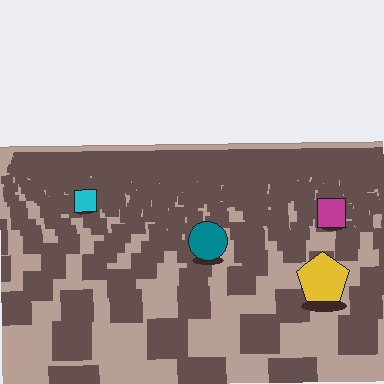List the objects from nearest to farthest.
From nearest to farthest: the yellow pentagon, the teal circle, the magenta square, the cyan square.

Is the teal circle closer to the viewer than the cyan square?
Yes. The teal circle is closer — you can tell from the texture gradient: the ground texture is coarser near it.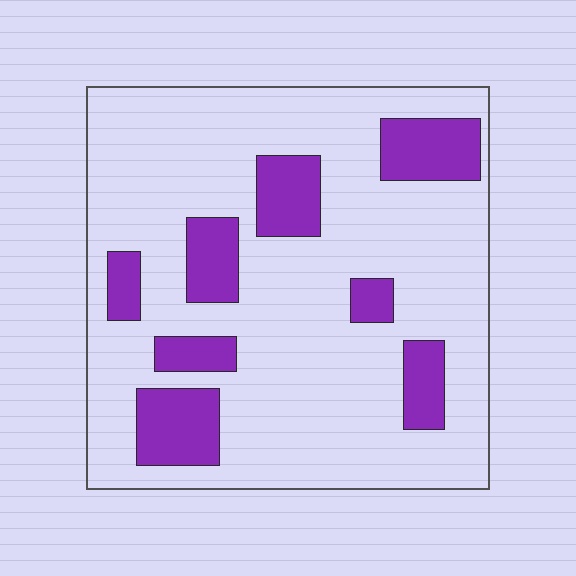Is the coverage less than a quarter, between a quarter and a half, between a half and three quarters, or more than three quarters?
Less than a quarter.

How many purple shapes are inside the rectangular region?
8.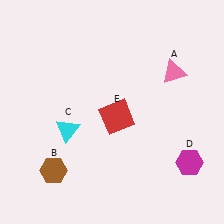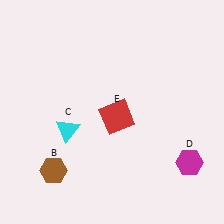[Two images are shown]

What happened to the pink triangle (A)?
The pink triangle (A) was removed in Image 2. It was in the top-right area of Image 1.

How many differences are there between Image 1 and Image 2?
There is 1 difference between the two images.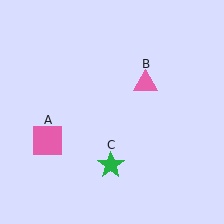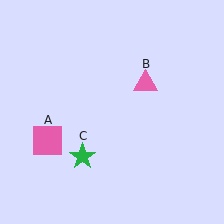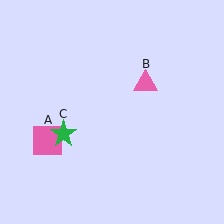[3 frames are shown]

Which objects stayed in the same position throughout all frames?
Pink square (object A) and pink triangle (object B) remained stationary.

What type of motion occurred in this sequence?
The green star (object C) rotated clockwise around the center of the scene.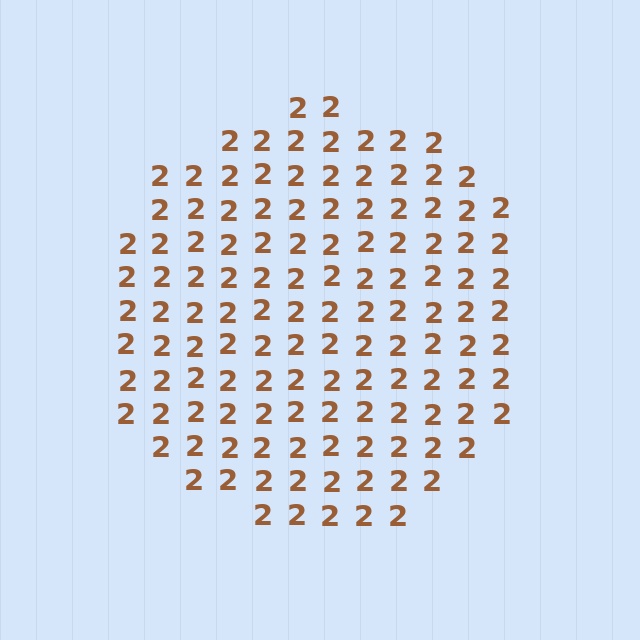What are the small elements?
The small elements are digit 2's.